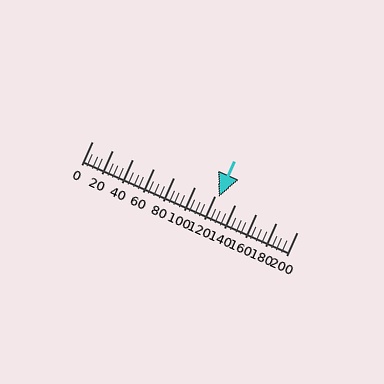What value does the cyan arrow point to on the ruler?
The cyan arrow points to approximately 124.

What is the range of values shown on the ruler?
The ruler shows values from 0 to 200.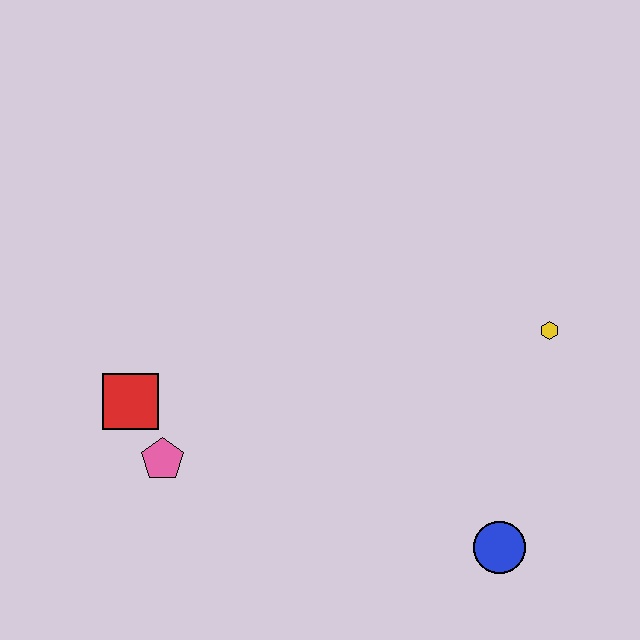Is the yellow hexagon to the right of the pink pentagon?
Yes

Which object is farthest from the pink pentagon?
The yellow hexagon is farthest from the pink pentagon.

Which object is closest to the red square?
The pink pentagon is closest to the red square.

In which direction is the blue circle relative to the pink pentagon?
The blue circle is to the right of the pink pentagon.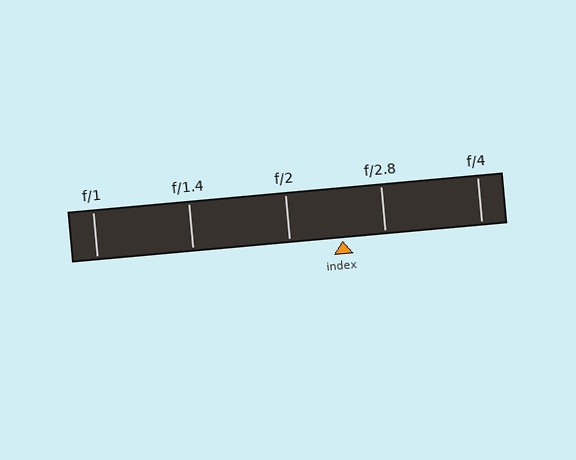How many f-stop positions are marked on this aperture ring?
There are 5 f-stop positions marked.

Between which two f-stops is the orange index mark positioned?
The index mark is between f/2 and f/2.8.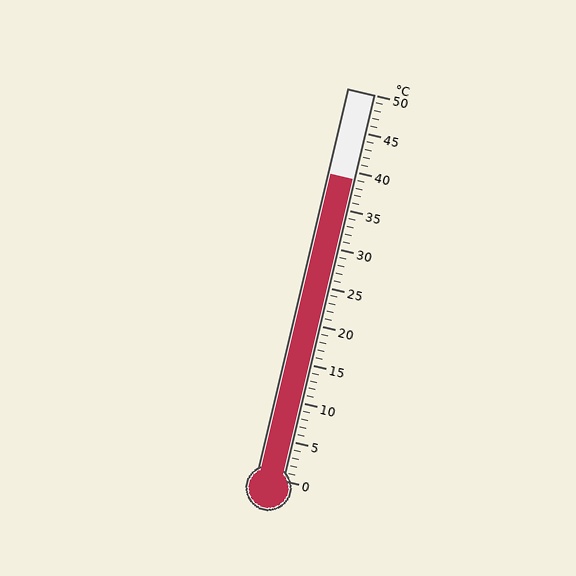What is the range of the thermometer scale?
The thermometer scale ranges from 0°C to 50°C.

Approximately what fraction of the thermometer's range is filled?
The thermometer is filled to approximately 80% of its range.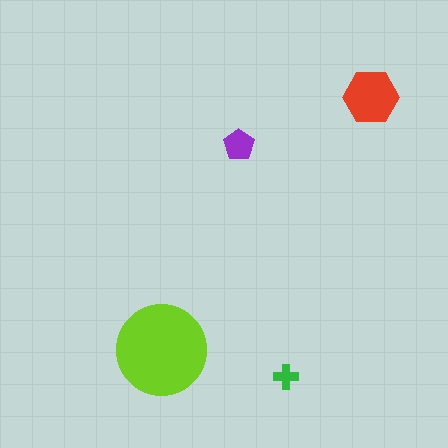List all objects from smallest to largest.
The green cross, the purple pentagon, the red hexagon, the lime circle.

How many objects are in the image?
There are 4 objects in the image.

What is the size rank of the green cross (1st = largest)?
4th.